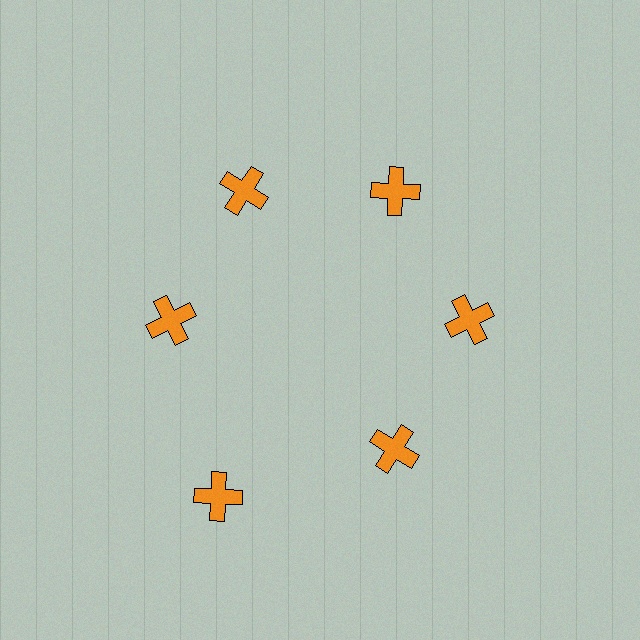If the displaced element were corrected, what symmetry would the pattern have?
It would have 6-fold rotational symmetry — the pattern would map onto itself every 60 degrees.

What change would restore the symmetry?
The symmetry would be restored by moving it inward, back onto the ring so that all 6 crosses sit at equal angles and equal distance from the center.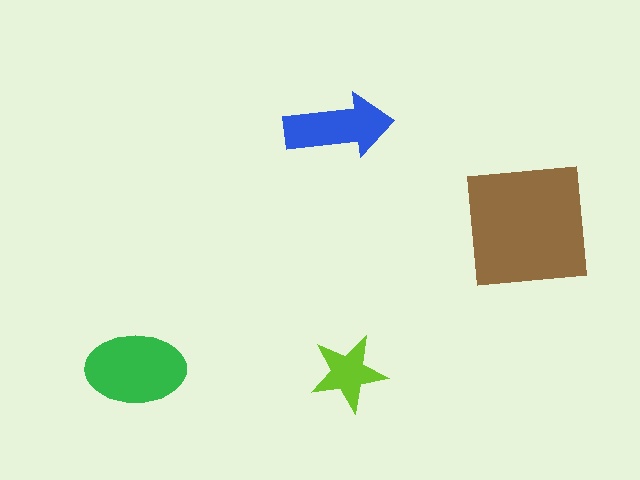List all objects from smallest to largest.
The lime star, the blue arrow, the green ellipse, the brown square.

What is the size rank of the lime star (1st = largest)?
4th.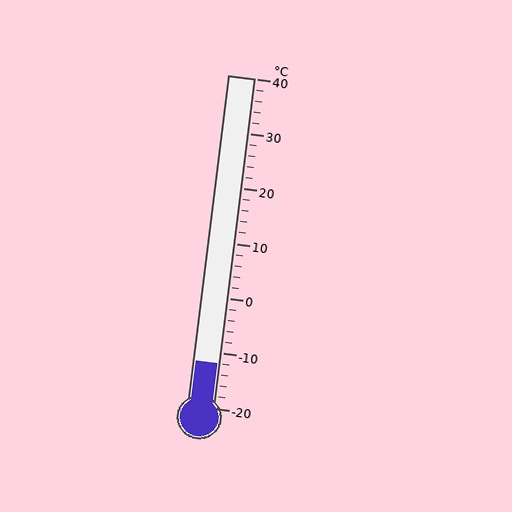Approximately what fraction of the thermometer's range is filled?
The thermometer is filled to approximately 15% of its range.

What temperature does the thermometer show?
The thermometer shows approximately -12°C.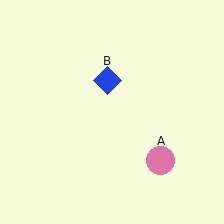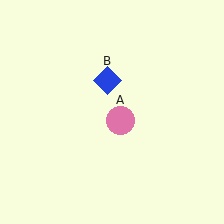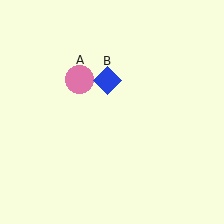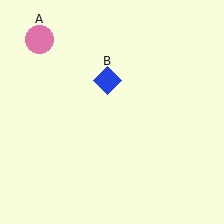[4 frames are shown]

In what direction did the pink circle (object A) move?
The pink circle (object A) moved up and to the left.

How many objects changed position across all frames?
1 object changed position: pink circle (object A).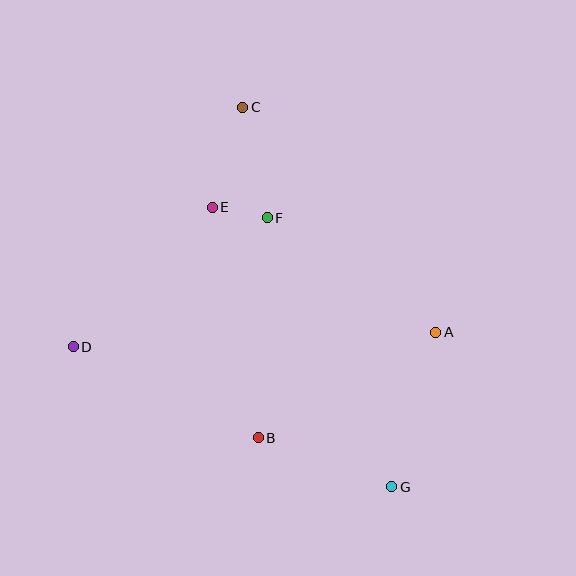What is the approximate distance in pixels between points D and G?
The distance between D and G is approximately 348 pixels.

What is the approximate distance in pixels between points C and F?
The distance between C and F is approximately 113 pixels.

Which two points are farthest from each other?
Points C and G are farthest from each other.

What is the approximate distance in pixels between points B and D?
The distance between B and D is approximately 206 pixels.